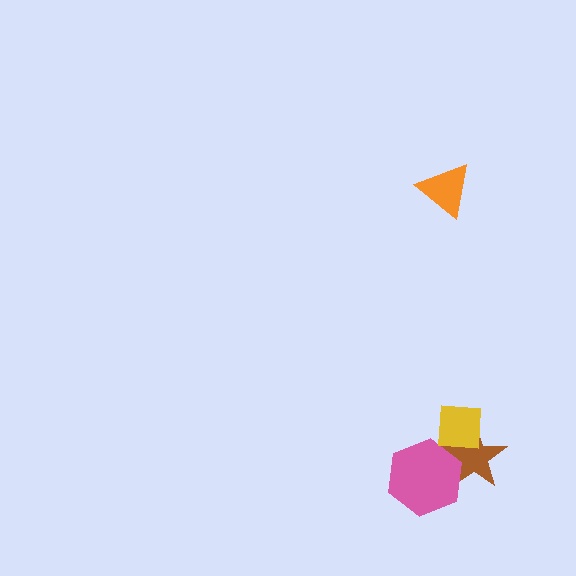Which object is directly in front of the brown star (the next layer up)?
The pink hexagon is directly in front of the brown star.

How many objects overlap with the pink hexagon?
1 object overlaps with the pink hexagon.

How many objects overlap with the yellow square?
1 object overlaps with the yellow square.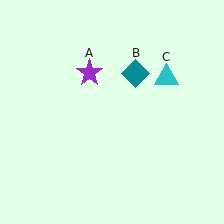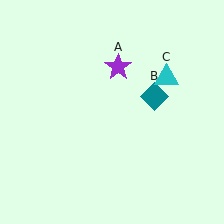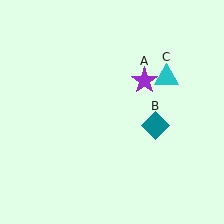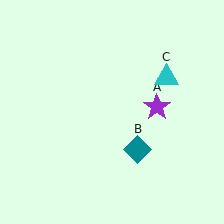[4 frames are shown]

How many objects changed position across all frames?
2 objects changed position: purple star (object A), teal diamond (object B).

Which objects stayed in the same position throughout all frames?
Cyan triangle (object C) remained stationary.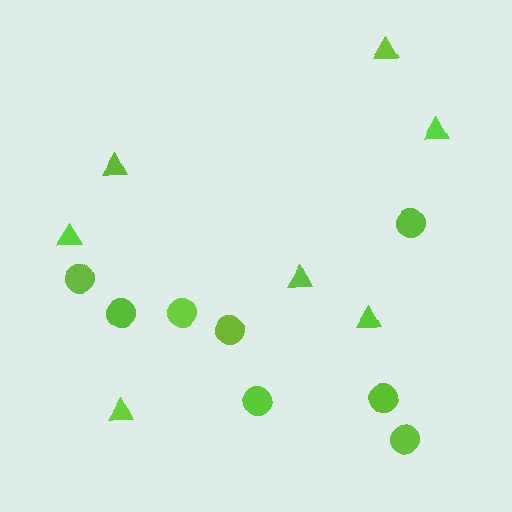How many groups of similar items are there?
There are 2 groups: one group of triangles (7) and one group of circles (8).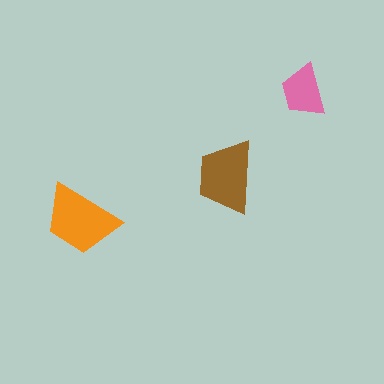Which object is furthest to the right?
The pink trapezoid is rightmost.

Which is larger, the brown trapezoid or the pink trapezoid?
The brown one.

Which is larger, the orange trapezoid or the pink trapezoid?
The orange one.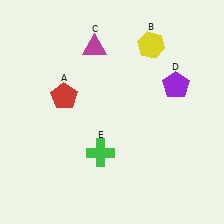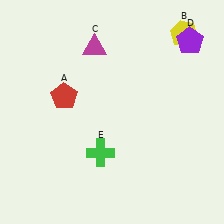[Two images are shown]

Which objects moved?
The objects that moved are: the yellow hexagon (B), the purple pentagon (D).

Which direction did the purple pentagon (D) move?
The purple pentagon (D) moved up.